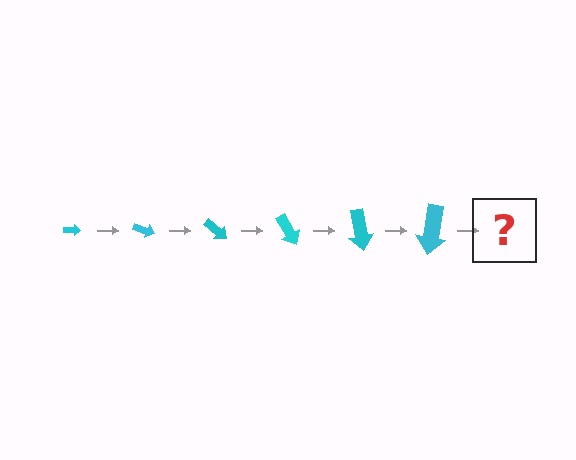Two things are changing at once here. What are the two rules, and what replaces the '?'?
The two rules are that the arrow grows larger each step and it rotates 20 degrees each step. The '?' should be an arrow, larger than the previous one and rotated 120 degrees from the start.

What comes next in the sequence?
The next element should be an arrow, larger than the previous one and rotated 120 degrees from the start.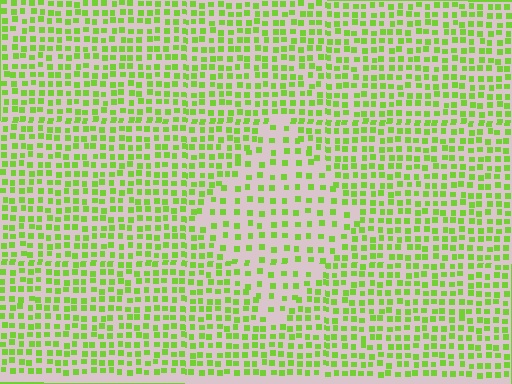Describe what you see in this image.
The image contains small lime elements arranged at two different densities. A diamond-shaped region is visible where the elements are less densely packed than the surrounding area.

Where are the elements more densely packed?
The elements are more densely packed outside the diamond boundary.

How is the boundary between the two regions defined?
The boundary is defined by a change in element density (approximately 1.8x ratio). All elements are the same color, size, and shape.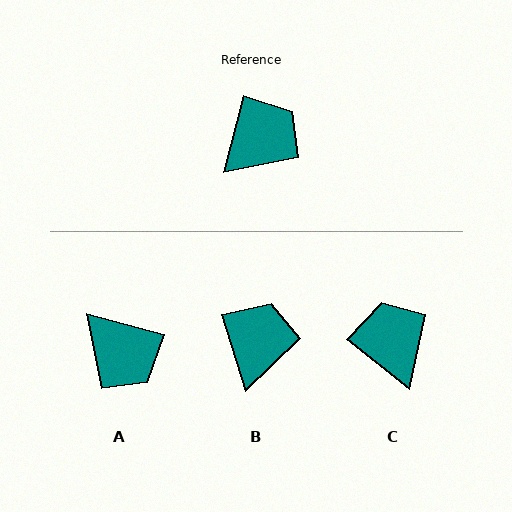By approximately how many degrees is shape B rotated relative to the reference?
Approximately 32 degrees counter-clockwise.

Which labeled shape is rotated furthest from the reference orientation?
A, about 90 degrees away.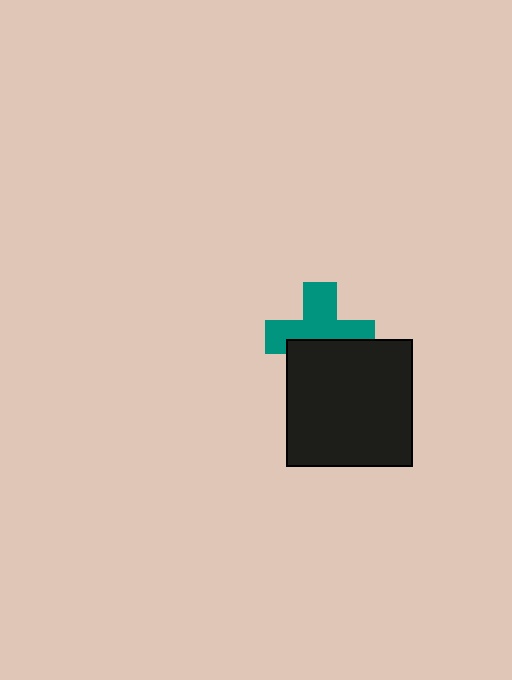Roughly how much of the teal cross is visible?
About half of it is visible (roughly 59%).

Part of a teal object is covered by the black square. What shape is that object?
It is a cross.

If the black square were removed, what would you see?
You would see the complete teal cross.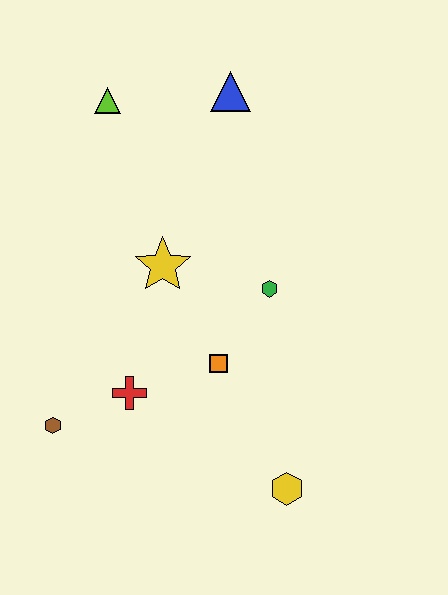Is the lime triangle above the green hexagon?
Yes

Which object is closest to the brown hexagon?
The red cross is closest to the brown hexagon.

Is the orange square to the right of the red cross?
Yes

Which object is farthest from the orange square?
The lime triangle is farthest from the orange square.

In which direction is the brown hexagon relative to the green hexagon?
The brown hexagon is to the left of the green hexagon.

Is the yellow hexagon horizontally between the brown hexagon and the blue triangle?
No